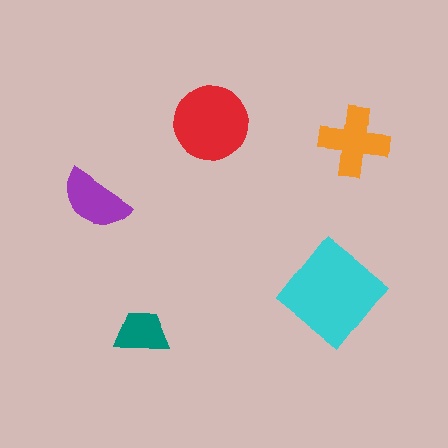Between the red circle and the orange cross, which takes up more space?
The red circle.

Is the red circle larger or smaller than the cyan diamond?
Smaller.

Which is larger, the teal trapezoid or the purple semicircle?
The purple semicircle.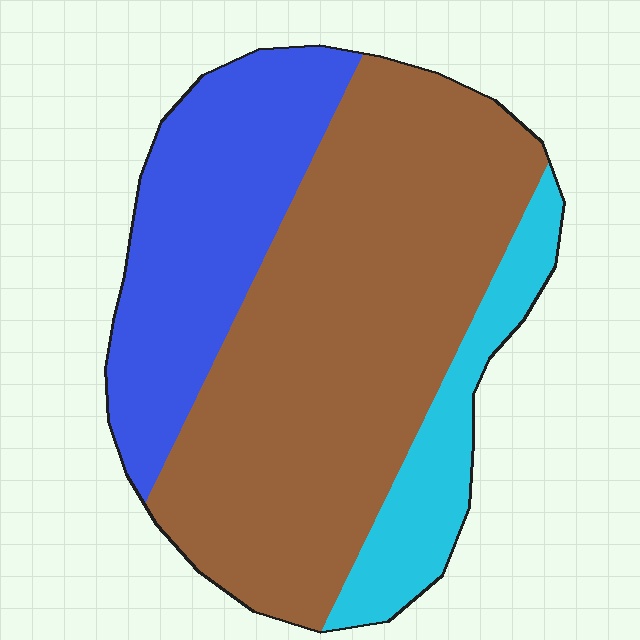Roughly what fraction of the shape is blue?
Blue takes up about one quarter (1/4) of the shape.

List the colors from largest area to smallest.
From largest to smallest: brown, blue, cyan.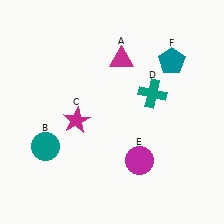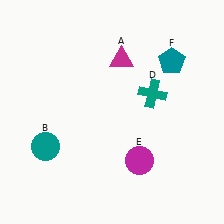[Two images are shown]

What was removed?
The magenta star (C) was removed in Image 2.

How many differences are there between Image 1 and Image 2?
There is 1 difference between the two images.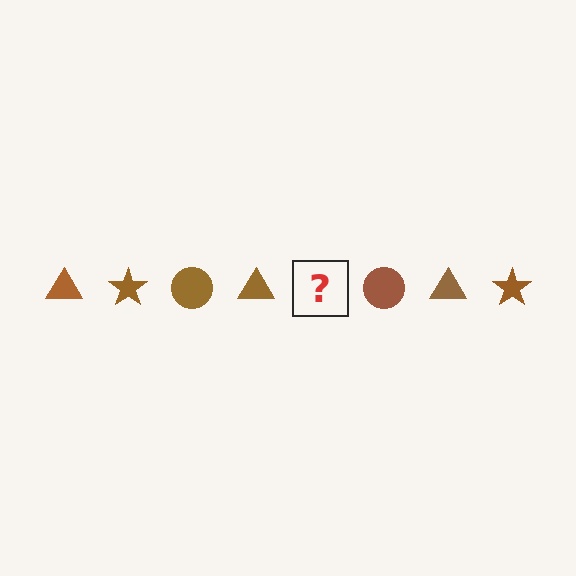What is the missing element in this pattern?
The missing element is a brown star.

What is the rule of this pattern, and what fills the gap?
The rule is that the pattern cycles through triangle, star, circle shapes in brown. The gap should be filled with a brown star.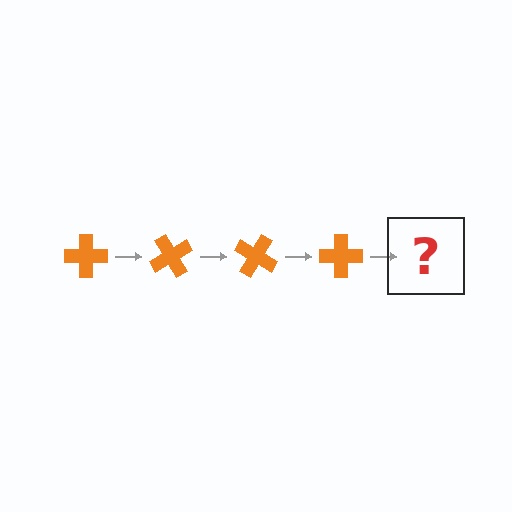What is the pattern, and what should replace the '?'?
The pattern is that the cross rotates 60 degrees each step. The '?' should be an orange cross rotated 240 degrees.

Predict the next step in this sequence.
The next step is an orange cross rotated 240 degrees.